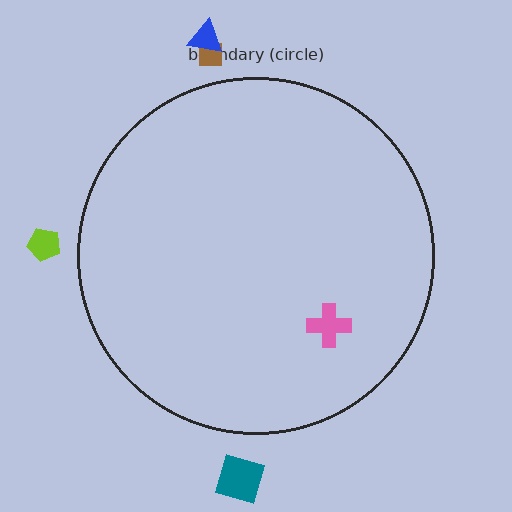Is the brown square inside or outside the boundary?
Outside.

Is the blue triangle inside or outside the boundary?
Outside.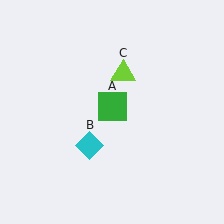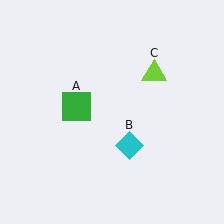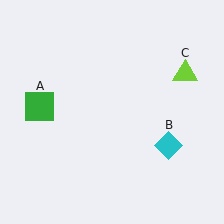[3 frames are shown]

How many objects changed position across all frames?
3 objects changed position: green square (object A), cyan diamond (object B), lime triangle (object C).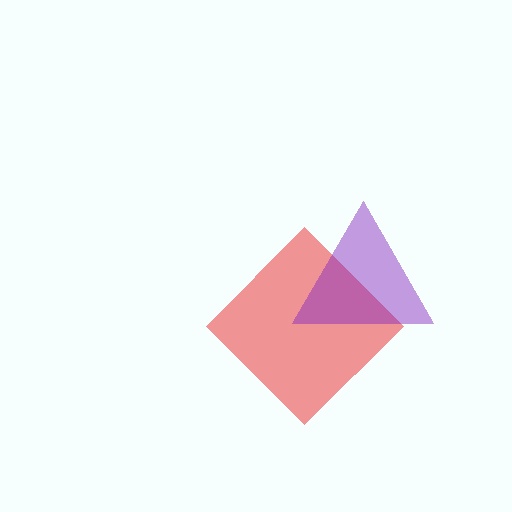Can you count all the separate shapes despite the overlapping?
Yes, there are 2 separate shapes.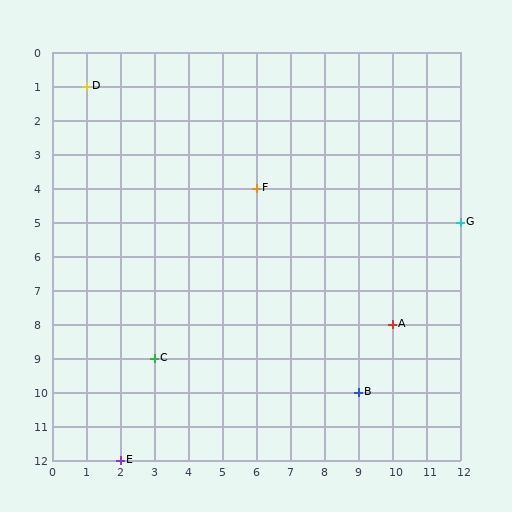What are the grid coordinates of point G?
Point G is at grid coordinates (12, 5).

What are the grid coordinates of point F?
Point F is at grid coordinates (6, 4).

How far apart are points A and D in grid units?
Points A and D are 9 columns and 7 rows apart (about 11.4 grid units diagonally).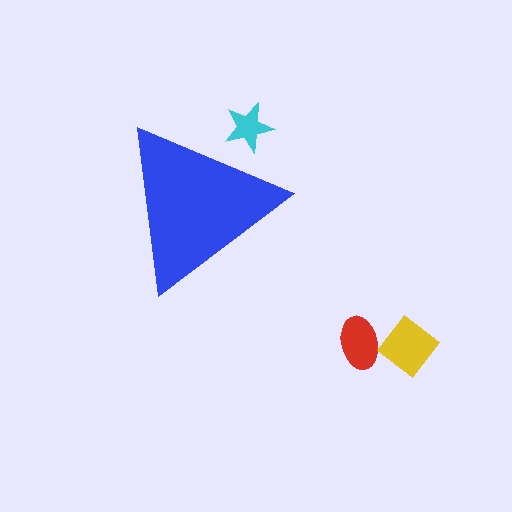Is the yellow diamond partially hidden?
No, the yellow diamond is fully visible.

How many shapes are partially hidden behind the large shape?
1 shape is partially hidden.